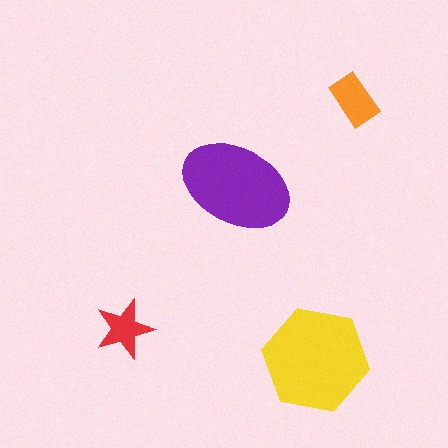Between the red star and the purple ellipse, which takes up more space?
The purple ellipse.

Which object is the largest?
The yellow hexagon.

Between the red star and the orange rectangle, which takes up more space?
The orange rectangle.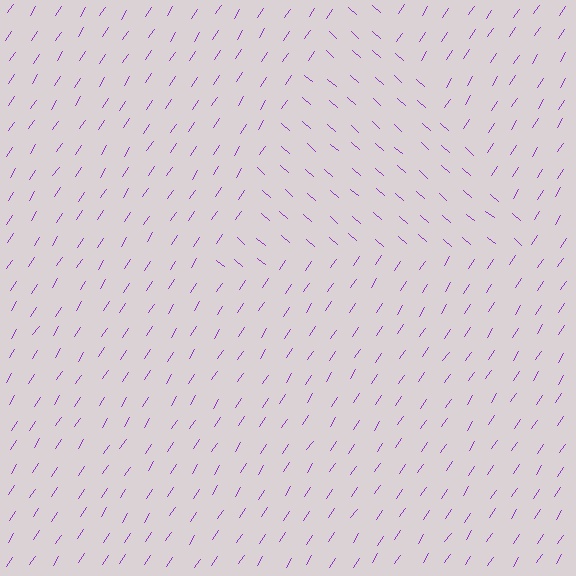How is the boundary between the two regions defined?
The boundary is defined purely by a change in line orientation (approximately 82 degrees difference). All lines are the same color and thickness.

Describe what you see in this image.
The image is filled with small purple line segments. A triangle region in the image has lines oriented differently from the surrounding lines, creating a visible texture boundary.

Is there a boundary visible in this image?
Yes, there is a texture boundary formed by a change in line orientation.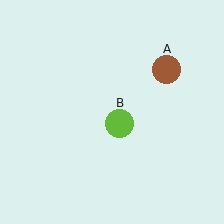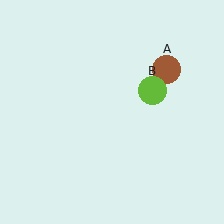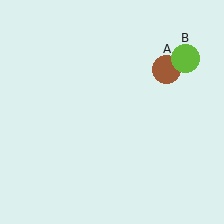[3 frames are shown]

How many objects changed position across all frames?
1 object changed position: lime circle (object B).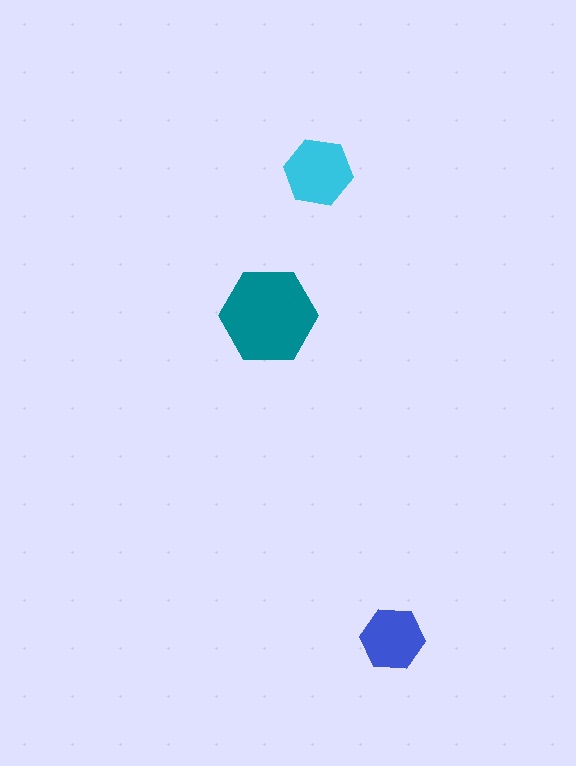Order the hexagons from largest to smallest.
the teal one, the cyan one, the blue one.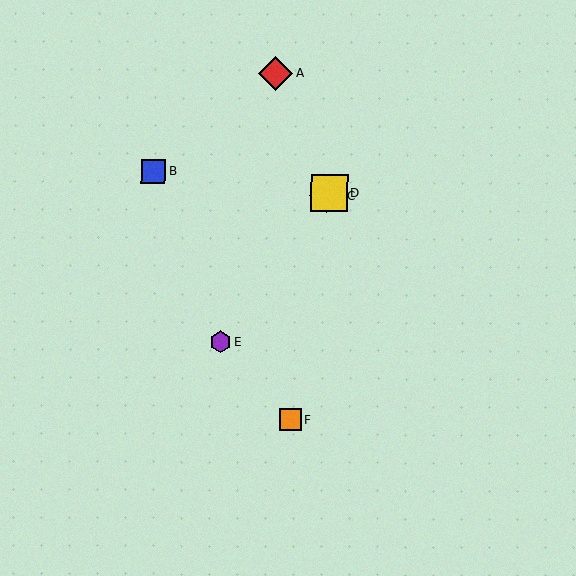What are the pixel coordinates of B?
Object B is at (153, 172).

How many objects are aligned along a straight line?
3 objects (C, D, E) are aligned along a straight line.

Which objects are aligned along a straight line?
Objects C, D, E are aligned along a straight line.